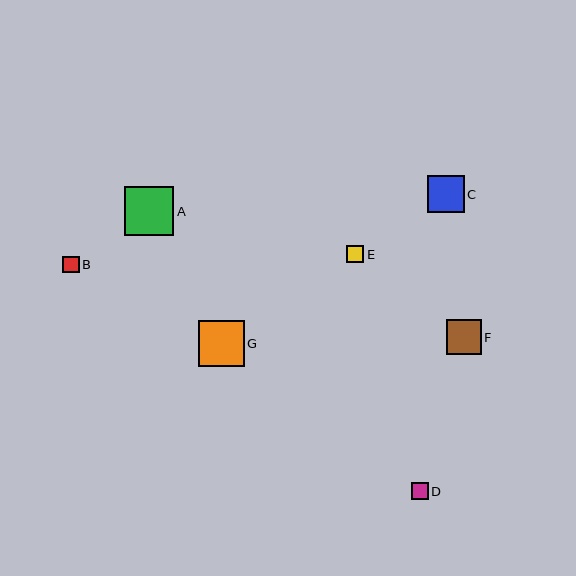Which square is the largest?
Square A is the largest with a size of approximately 49 pixels.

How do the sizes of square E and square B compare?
Square E and square B are approximately the same size.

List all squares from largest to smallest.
From largest to smallest: A, G, C, F, D, E, B.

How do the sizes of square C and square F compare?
Square C and square F are approximately the same size.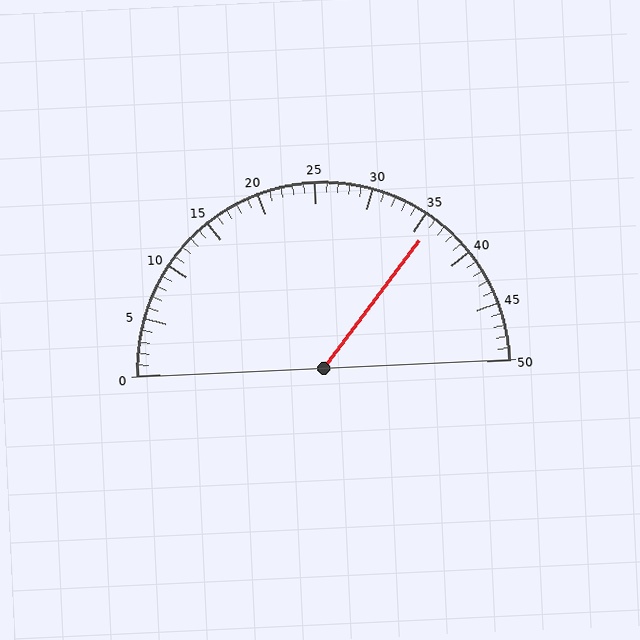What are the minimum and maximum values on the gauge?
The gauge ranges from 0 to 50.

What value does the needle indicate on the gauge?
The needle indicates approximately 36.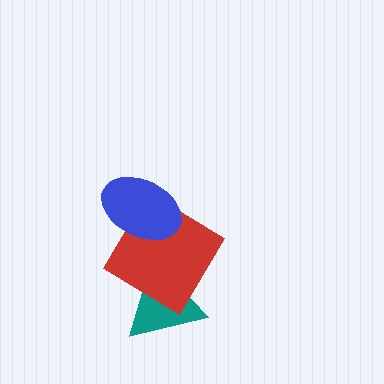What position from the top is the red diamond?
The red diamond is 2nd from the top.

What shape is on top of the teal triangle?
The red diamond is on top of the teal triangle.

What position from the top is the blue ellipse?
The blue ellipse is 1st from the top.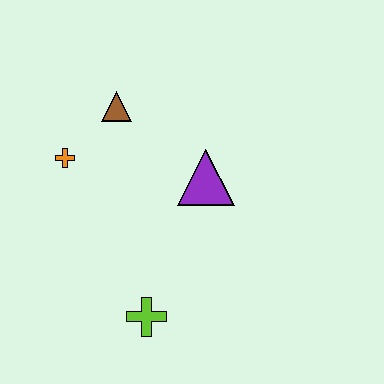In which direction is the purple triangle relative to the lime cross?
The purple triangle is above the lime cross.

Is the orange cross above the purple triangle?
Yes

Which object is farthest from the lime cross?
The brown triangle is farthest from the lime cross.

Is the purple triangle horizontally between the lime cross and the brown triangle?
No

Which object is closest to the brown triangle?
The orange cross is closest to the brown triangle.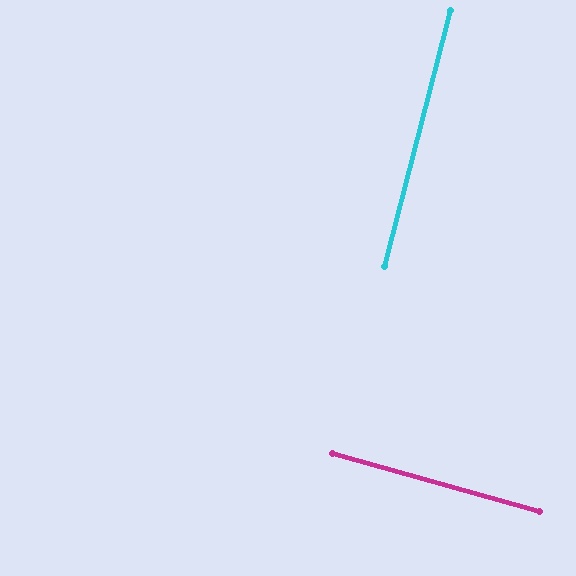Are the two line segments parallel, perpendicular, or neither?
Perpendicular — they meet at approximately 89°.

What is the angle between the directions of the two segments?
Approximately 89 degrees.